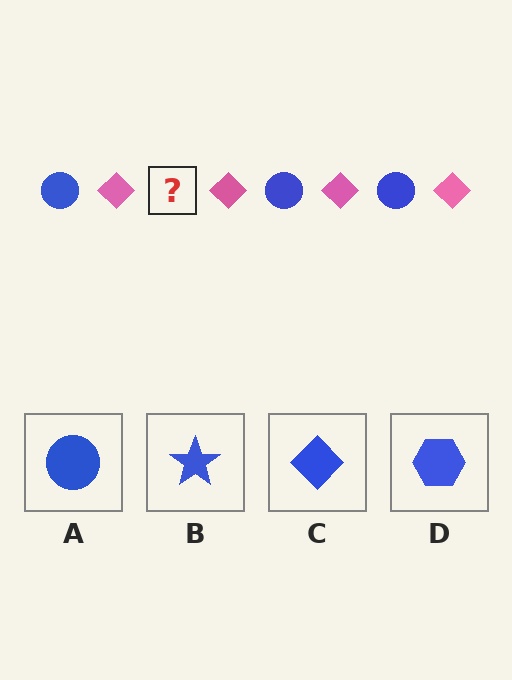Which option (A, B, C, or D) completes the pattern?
A.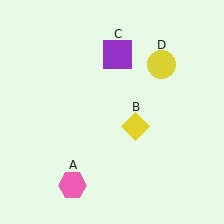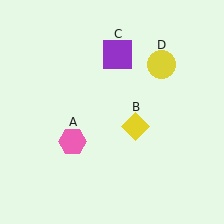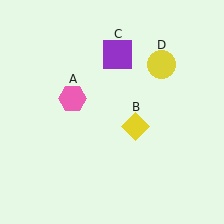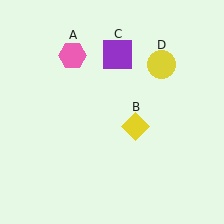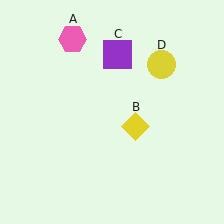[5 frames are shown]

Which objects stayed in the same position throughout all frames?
Yellow diamond (object B) and purple square (object C) and yellow circle (object D) remained stationary.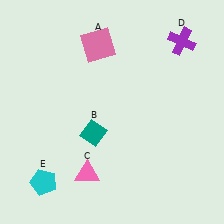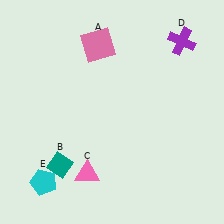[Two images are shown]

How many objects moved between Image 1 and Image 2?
1 object moved between the two images.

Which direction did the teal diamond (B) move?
The teal diamond (B) moved left.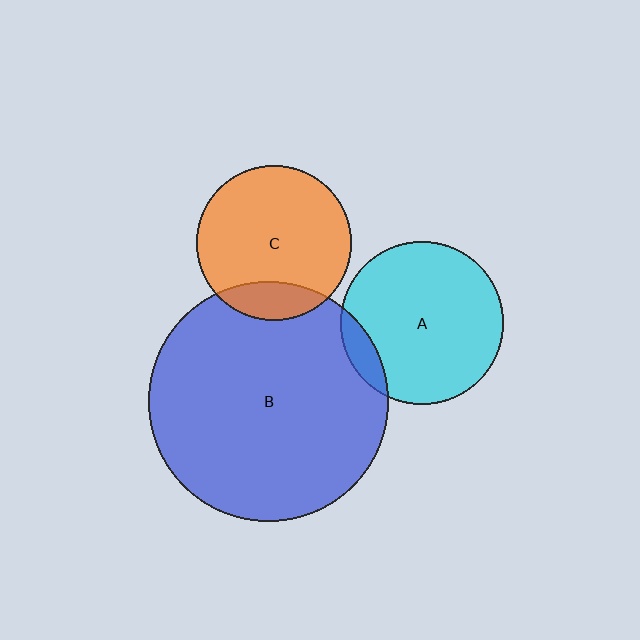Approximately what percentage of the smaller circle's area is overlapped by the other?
Approximately 10%.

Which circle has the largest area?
Circle B (blue).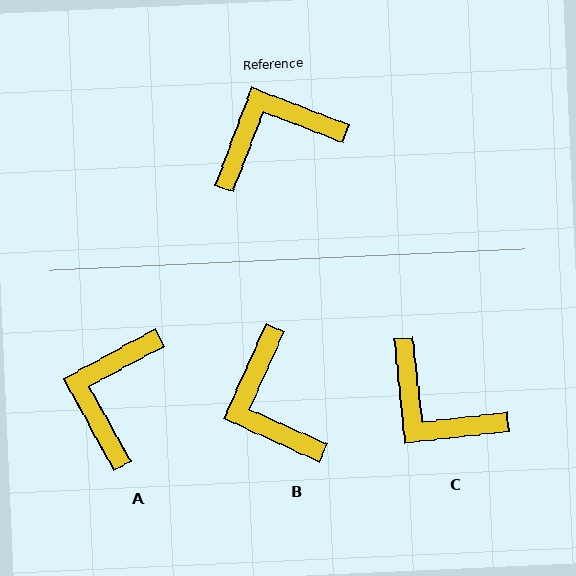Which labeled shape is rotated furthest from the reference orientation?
C, about 117 degrees away.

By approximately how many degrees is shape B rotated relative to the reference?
Approximately 86 degrees counter-clockwise.